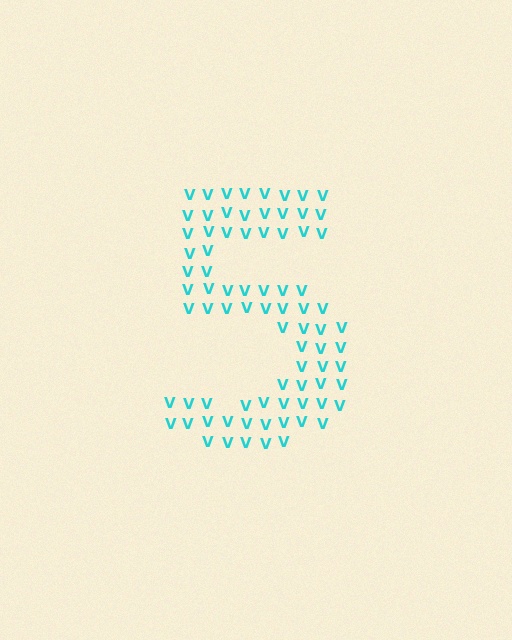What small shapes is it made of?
It is made of small letter V's.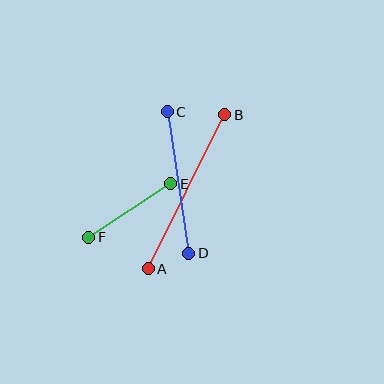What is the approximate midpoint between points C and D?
The midpoint is at approximately (178, 183) pixels.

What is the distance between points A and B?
The distance is approximately 172 pixels.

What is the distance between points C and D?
The distance is approximately 144 pixels.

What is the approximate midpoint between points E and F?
The midpoint is at approximately (130, 210) pixels.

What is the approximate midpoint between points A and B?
The midpoint is at approximately (186, 192) pixels.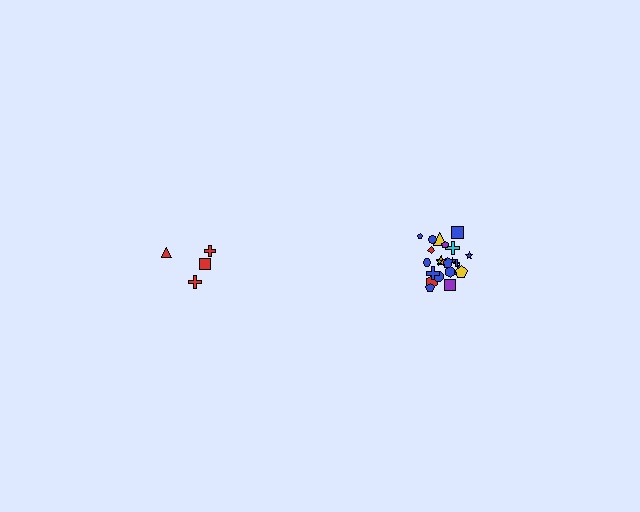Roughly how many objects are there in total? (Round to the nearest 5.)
Roughly 25 objects in total.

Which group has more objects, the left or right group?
The right group.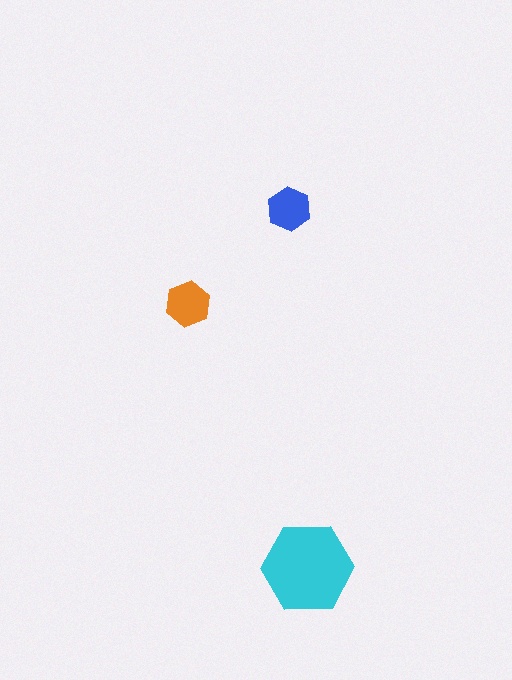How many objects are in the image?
There are 3 objects in the image.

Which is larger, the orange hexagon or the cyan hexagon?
The cyan one.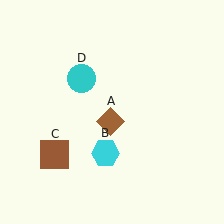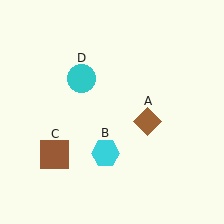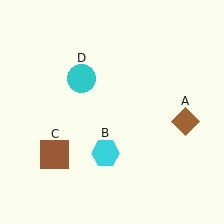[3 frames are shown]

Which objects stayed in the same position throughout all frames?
Cyan hexagon (object B) and brown square (object C) and cyan circle (object D) remained stationary.